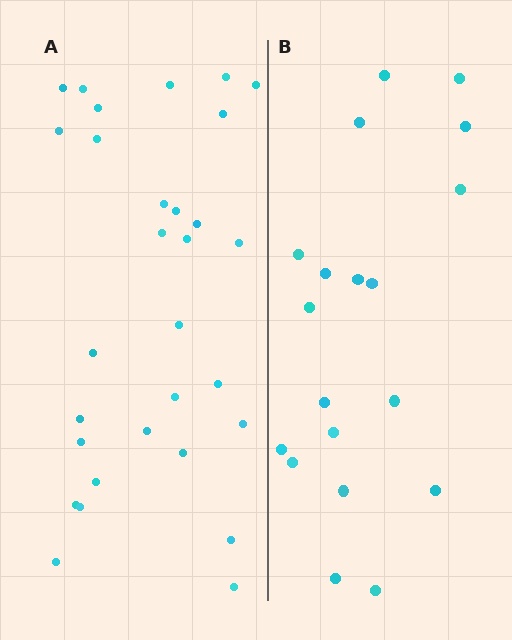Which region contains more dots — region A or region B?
Region A (the left region) has more dots.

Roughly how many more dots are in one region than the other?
Region A has roughly 12 or so more dots than region B.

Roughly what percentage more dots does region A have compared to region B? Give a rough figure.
About 60% more.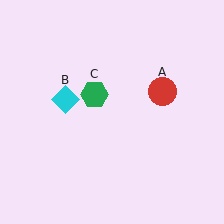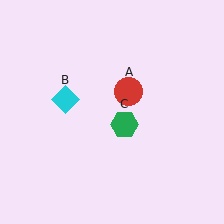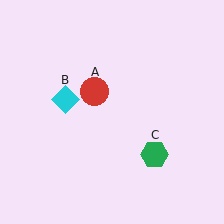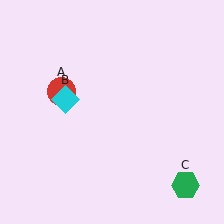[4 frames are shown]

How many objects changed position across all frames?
2 objects changed position: red circle (object A), green hexagon (object C).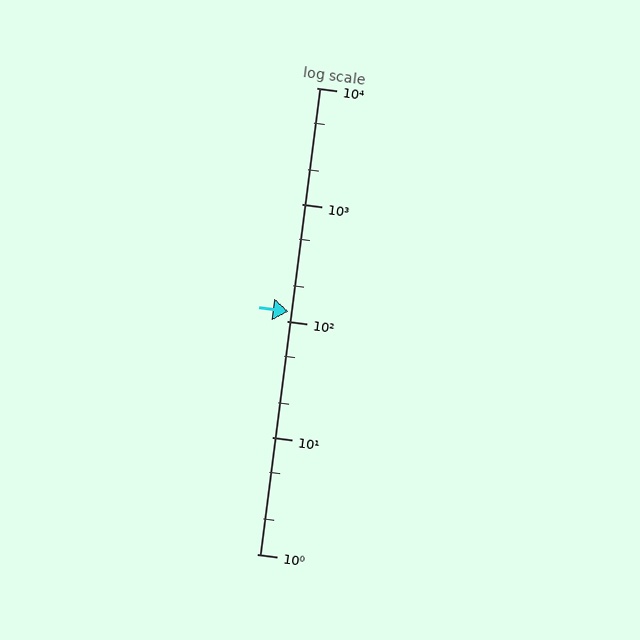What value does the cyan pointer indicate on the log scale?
The pointer indicates approximately 120.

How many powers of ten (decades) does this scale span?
The scale spans 4 decades, from 1 to 10000.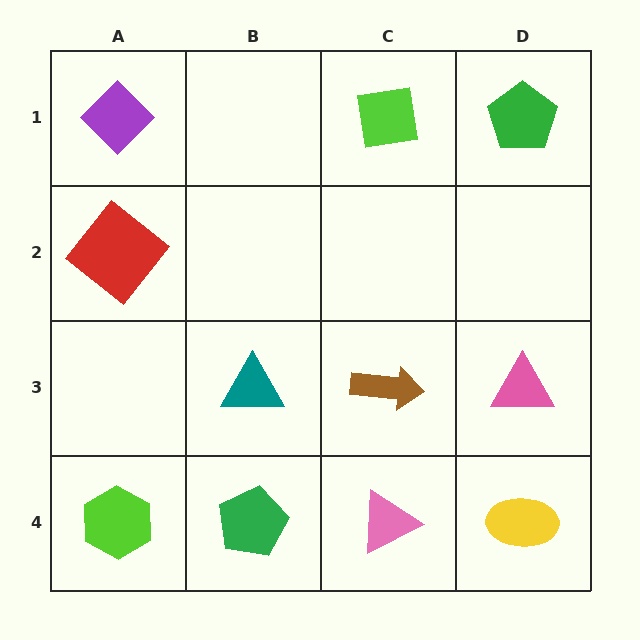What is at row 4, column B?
A green pentagon.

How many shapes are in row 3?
3 shapes.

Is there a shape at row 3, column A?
No, that cell is empty.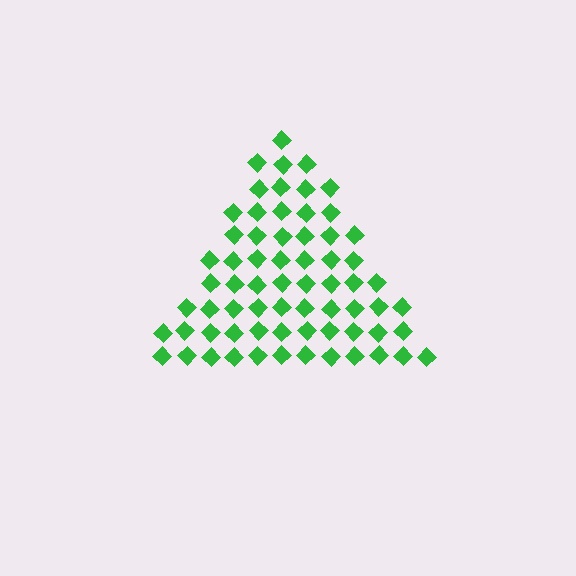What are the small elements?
The small elements are diamonds.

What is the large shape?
The large shape is a triangle.